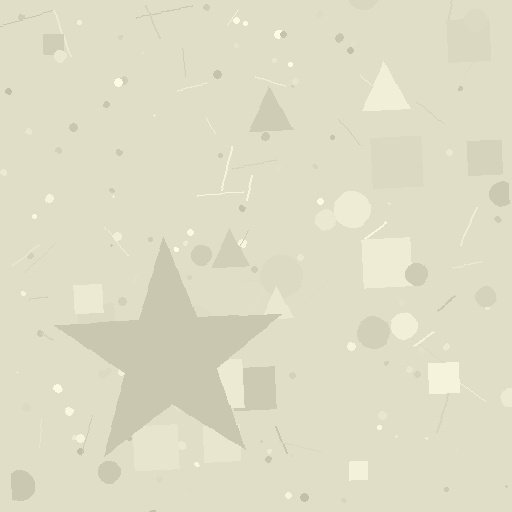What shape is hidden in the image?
A star is hidden in the image.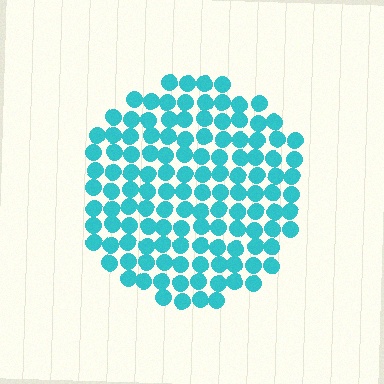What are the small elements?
The small elements are circles.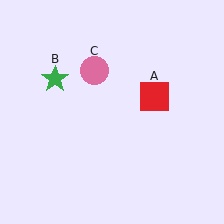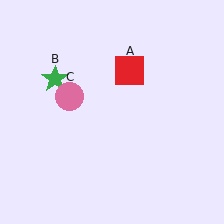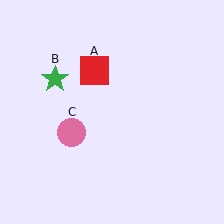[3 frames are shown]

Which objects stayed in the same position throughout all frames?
Green star (object B) remained stationary.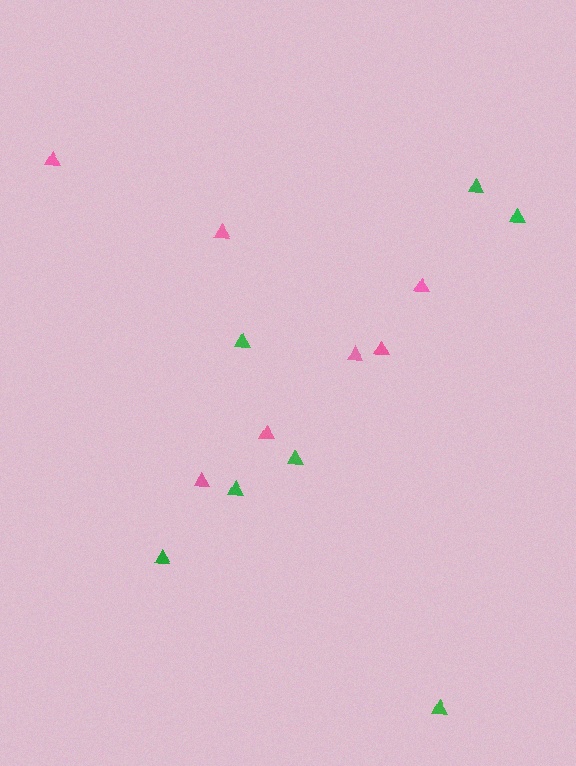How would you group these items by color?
There are 2 groups: one group of green triangles (7) and one group of pink triangles (7).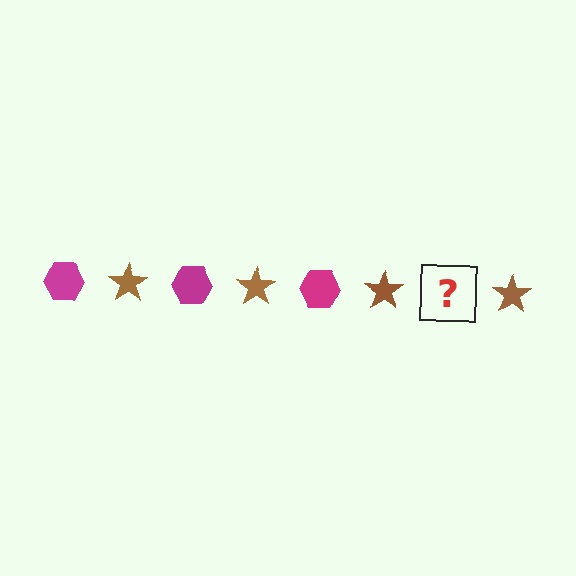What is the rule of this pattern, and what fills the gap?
The rule is that the pattern alternates between magenta hexagon and brown star. The gap should be filled with a magenta hexagon.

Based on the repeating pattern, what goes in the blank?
The blank should be a magenta hexagon.